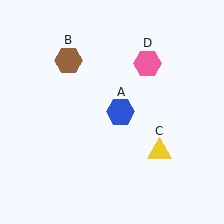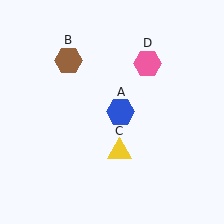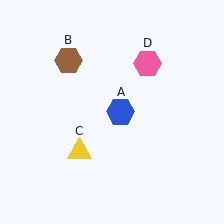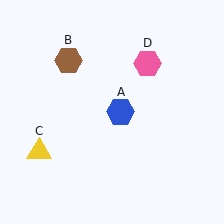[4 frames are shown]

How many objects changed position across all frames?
1 object changed position: yellow triangle (object C).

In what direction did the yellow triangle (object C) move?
The yellow triangle (object C) moved left.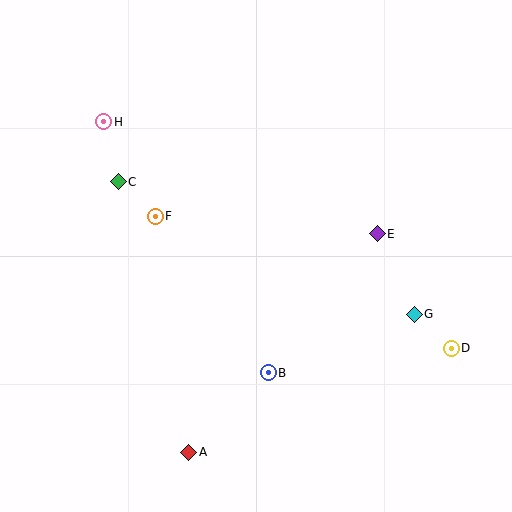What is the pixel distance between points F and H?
The distance between F and H is 108 pixels.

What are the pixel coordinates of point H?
Point H is at (104, 122).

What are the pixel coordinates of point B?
Point B is at (268, 373).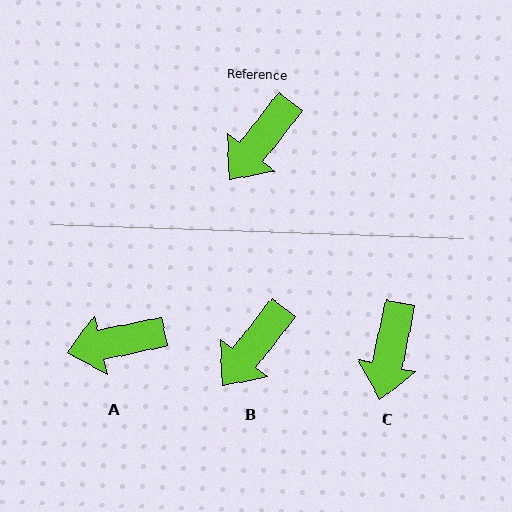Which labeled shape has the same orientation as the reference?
B.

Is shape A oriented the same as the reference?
No, it is off by about 39 degrees.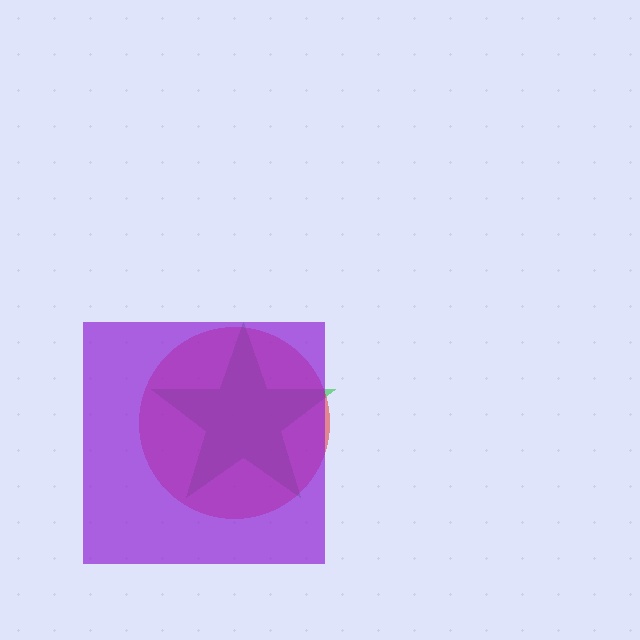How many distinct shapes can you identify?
There are 3 distinct shapes: a green star, a red circle, a purple square.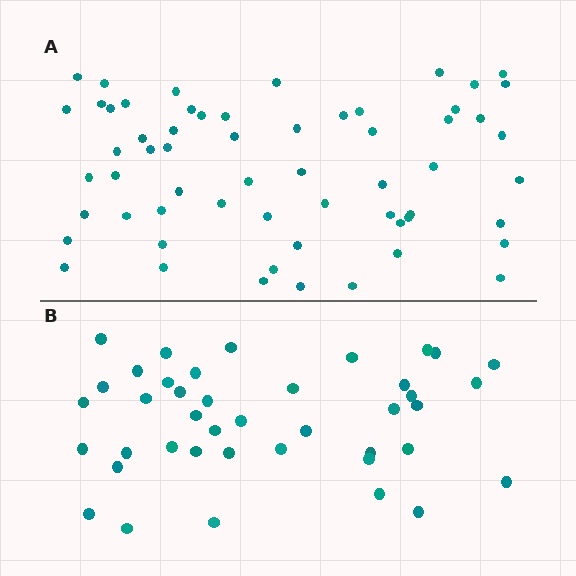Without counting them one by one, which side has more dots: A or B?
Region A (the top region) has more dots.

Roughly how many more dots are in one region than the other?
Region A has approximately 20 more dots than region B.